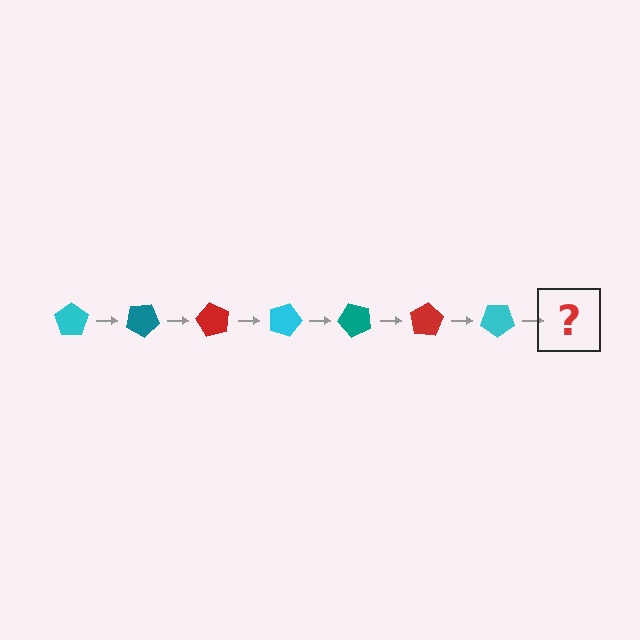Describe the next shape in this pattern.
It should be a teal pentagon, rotated 210 degrees from the start.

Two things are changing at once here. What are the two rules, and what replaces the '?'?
The two rules are that it rotates 30 degrees each step and the color cycles through cyan, teal, and red. The '?' should be a teal pentagon, rotated 210 degrees from the start.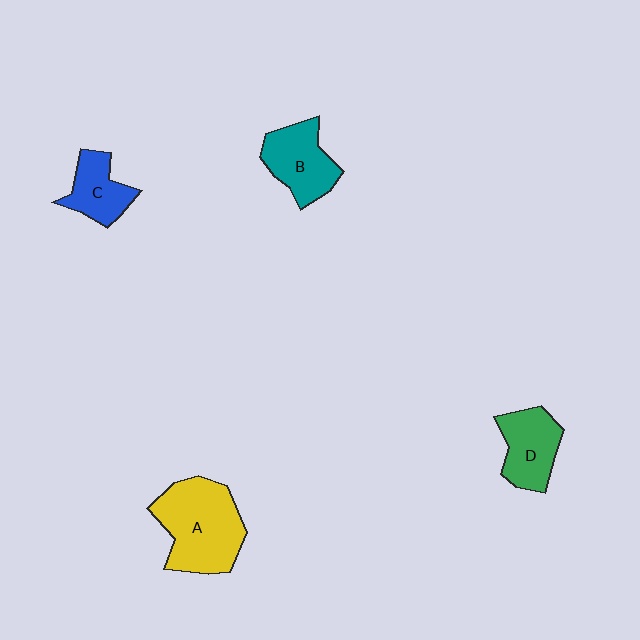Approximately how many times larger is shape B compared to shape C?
Approximately 1.3 times.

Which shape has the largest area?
Shape A (yellow).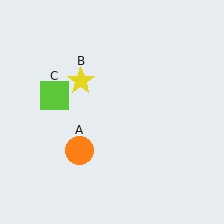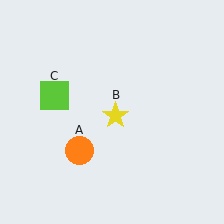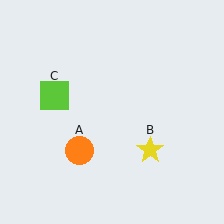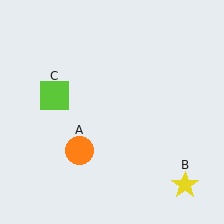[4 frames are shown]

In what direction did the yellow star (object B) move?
The yellow star (object B) moved down and to the right.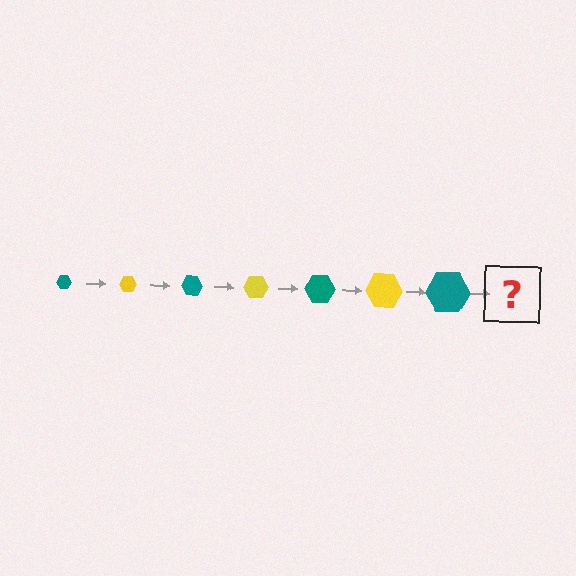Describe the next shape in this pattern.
It should be a yellow hexagon, larger than the previous one.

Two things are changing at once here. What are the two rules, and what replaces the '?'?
The two rules are that the hexagon grows larger each step and the color cycles through teal and yellow. The '?' should be a yellow hexagon, larger than the previous one.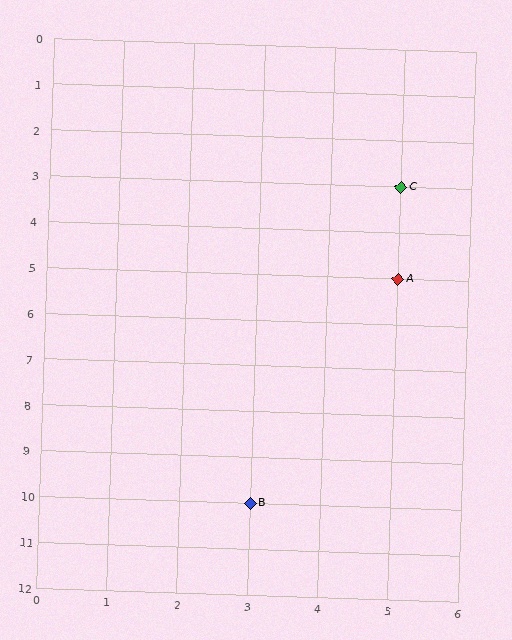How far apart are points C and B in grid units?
Points C and B are 2 columns and 7 rows apart (about 7.3 grid units diagonally).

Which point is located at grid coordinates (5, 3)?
Point C is at (5, 3).